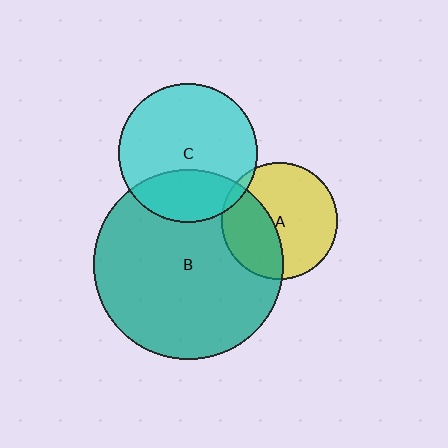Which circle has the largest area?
Circle B (teal).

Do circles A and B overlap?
Yes.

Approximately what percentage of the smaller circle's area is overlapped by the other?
Approximately 35%.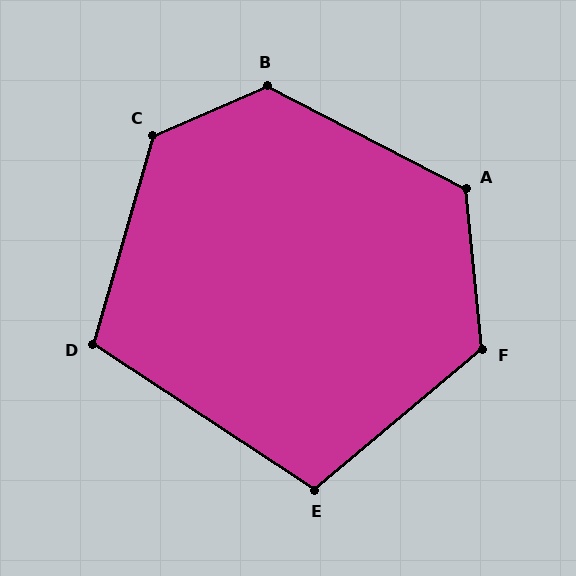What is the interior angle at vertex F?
Approximately 124 degrees (obtuse).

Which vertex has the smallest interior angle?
E, at approximately 107 degrees.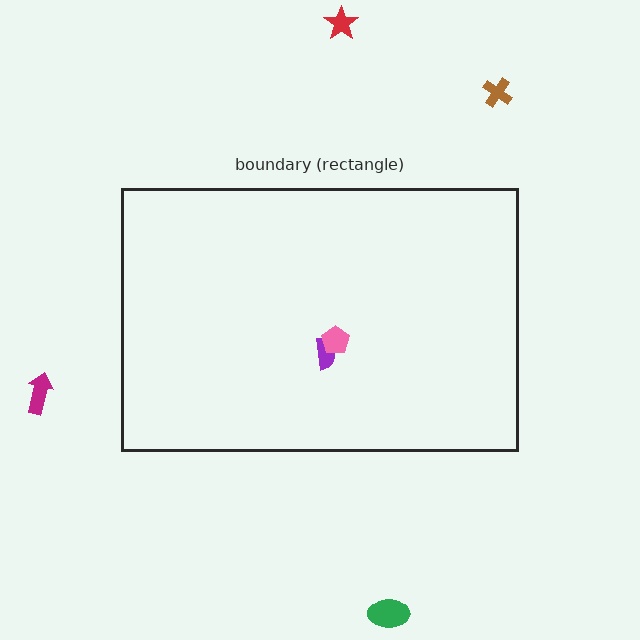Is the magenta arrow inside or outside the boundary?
Outside.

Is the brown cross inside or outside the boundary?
Outside.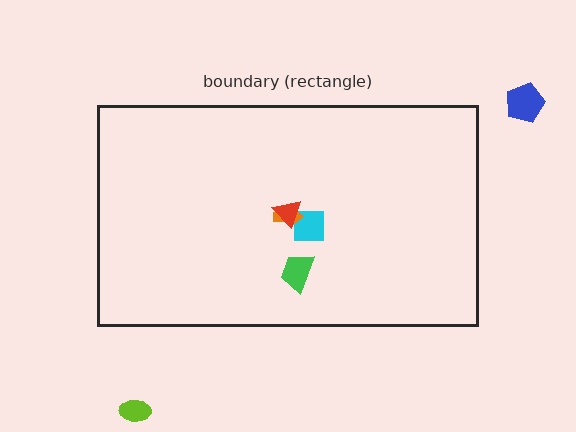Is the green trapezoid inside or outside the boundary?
Inside.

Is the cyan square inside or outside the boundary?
Inside.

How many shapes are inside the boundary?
4 inside, 2 outside.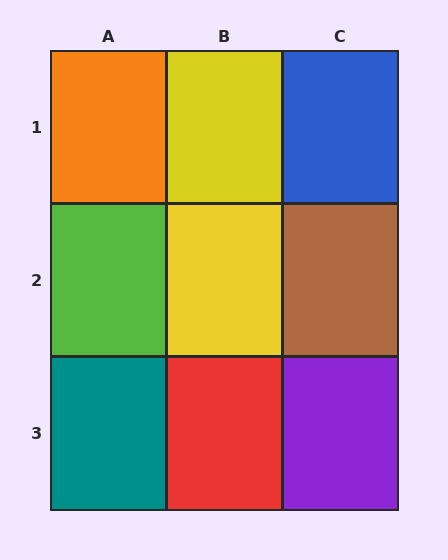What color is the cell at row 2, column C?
Brown.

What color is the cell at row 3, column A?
Teal.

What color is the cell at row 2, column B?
Yellow.